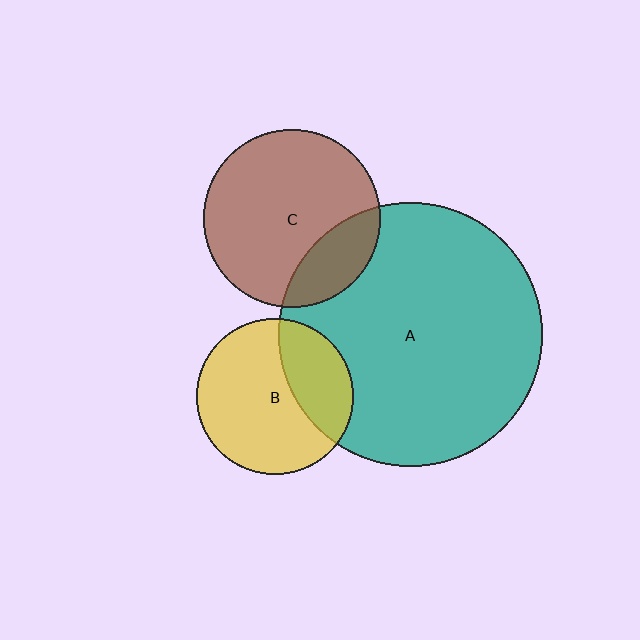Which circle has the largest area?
Circle A (teal).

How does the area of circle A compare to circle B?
Approximately 2.8 times.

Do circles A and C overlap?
Yes.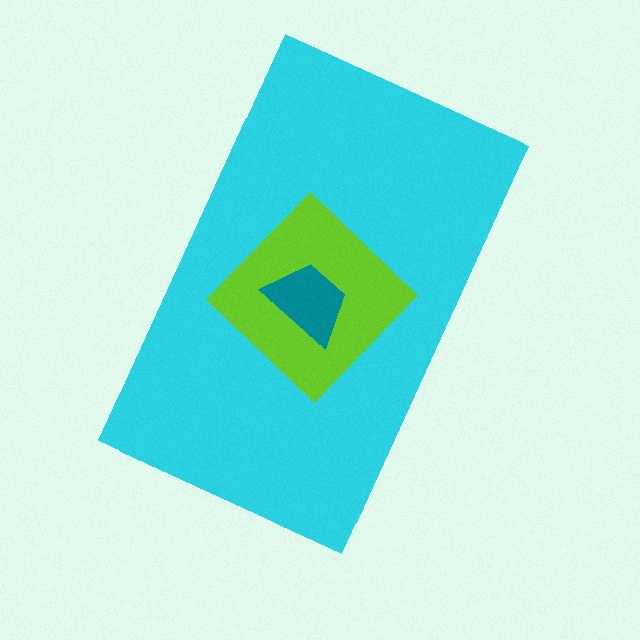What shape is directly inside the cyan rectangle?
The lime diamond.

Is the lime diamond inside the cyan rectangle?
Yes.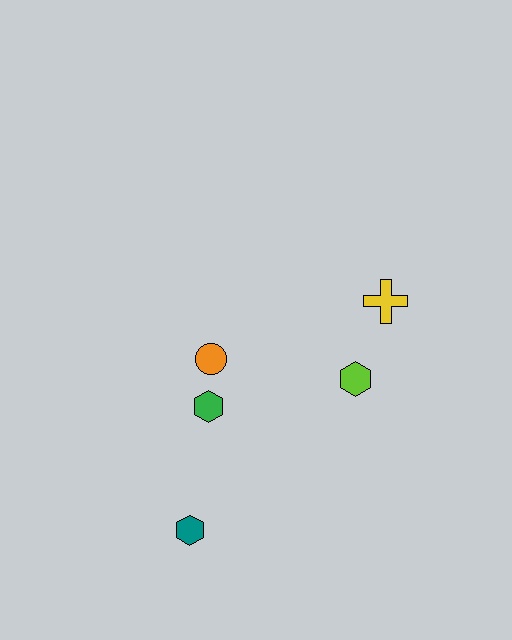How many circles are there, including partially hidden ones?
There is 1 circle.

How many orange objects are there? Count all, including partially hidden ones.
There is 1 orange object.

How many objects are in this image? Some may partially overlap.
There are 5 objects.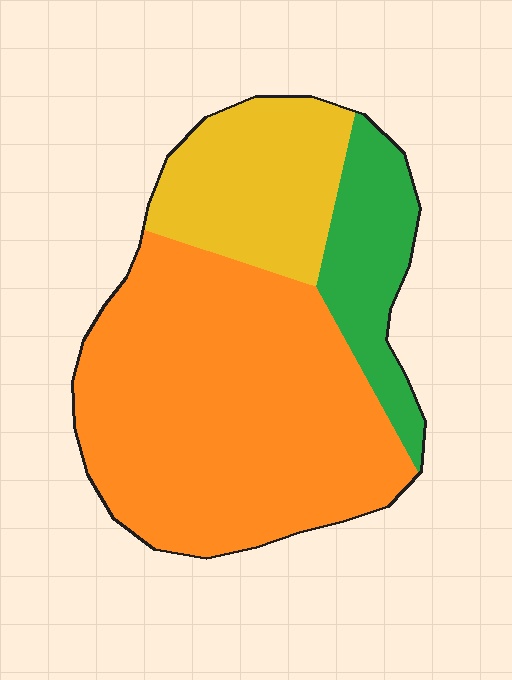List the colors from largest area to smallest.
From largest to smallest: orange, yellow, green.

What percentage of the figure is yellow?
Yellow covers 22% of the figure.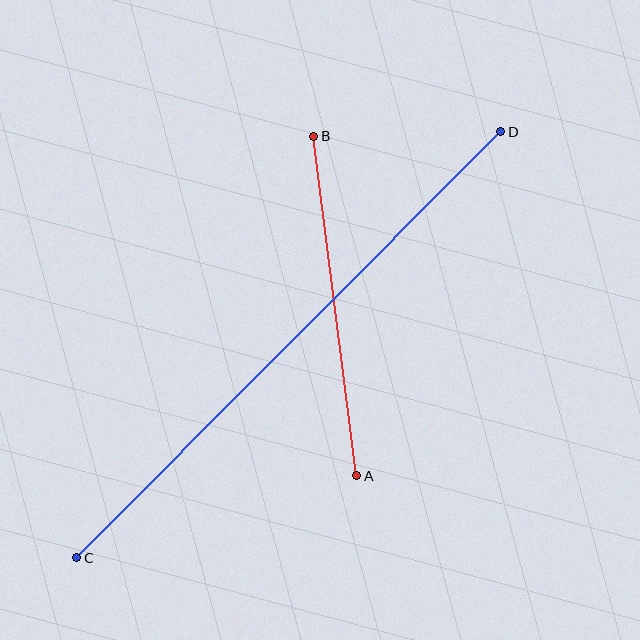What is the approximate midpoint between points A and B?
The midpoint is at approximately (335, 306) pixels.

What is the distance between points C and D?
The distance is approximately 601 pixels.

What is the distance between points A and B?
The distance is approximately 342 pixels.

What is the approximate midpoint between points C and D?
The midpoint is at approximately (289, 345) pixels.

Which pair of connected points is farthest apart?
Points C and D are farthest apart.